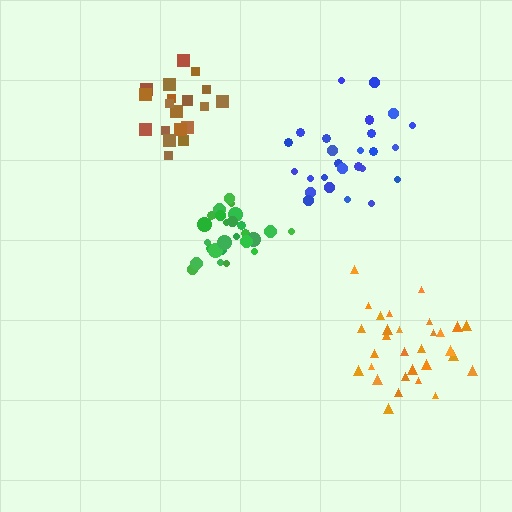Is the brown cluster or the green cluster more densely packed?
Green.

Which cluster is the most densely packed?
Green.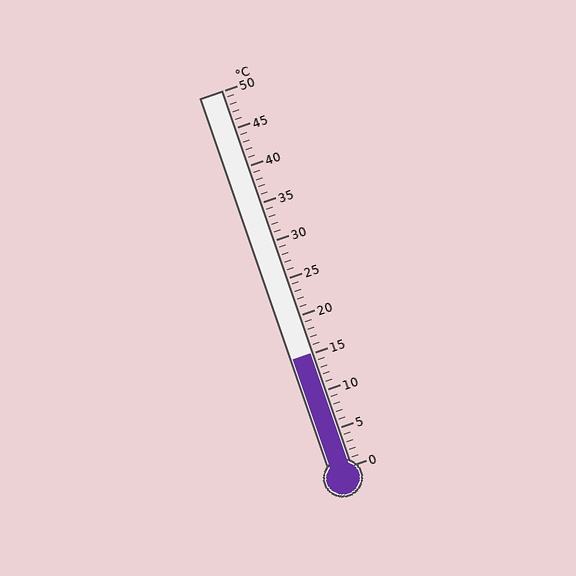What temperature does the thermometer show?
The thermometer shows approximately 15°C.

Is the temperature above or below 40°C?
The temperature is below 40°C.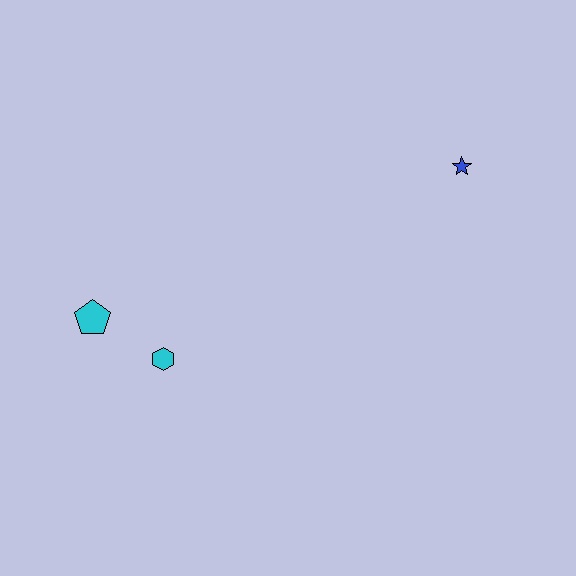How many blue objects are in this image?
There is 1 blue object.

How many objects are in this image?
There are 3 objects.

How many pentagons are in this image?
There is 1 pentagon.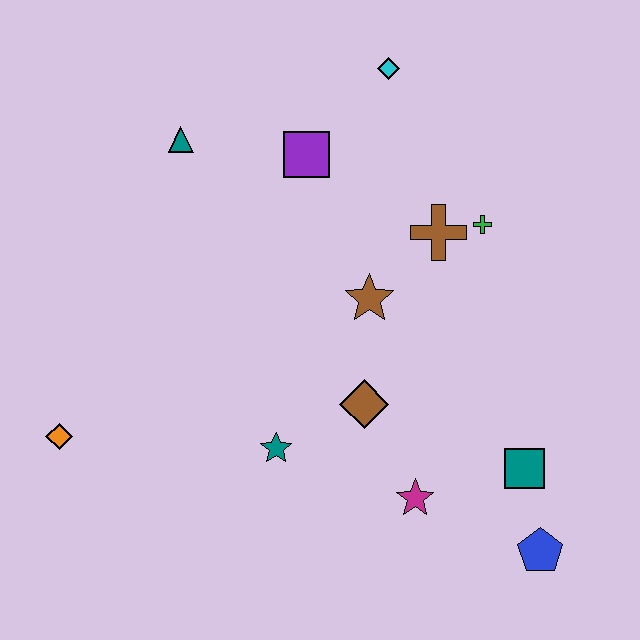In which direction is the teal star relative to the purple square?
The teal star is below the purple square.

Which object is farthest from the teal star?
The cyan diamond is farthest from the teal star.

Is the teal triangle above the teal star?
Yes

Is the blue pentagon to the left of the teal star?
No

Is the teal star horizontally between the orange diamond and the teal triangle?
No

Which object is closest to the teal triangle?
The purple square is closest to the teal triangle.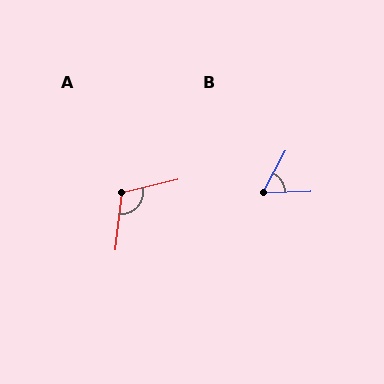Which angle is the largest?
A, at approximately 110 degrees.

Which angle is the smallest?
B, at approximately 60 degrees.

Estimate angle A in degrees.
Approximately 110 degrees.